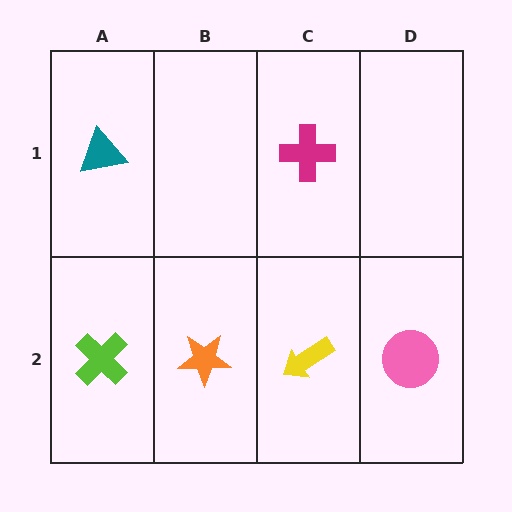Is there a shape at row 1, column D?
No, that cell is empty.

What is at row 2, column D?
A pink circle.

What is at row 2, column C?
A yellow arrow.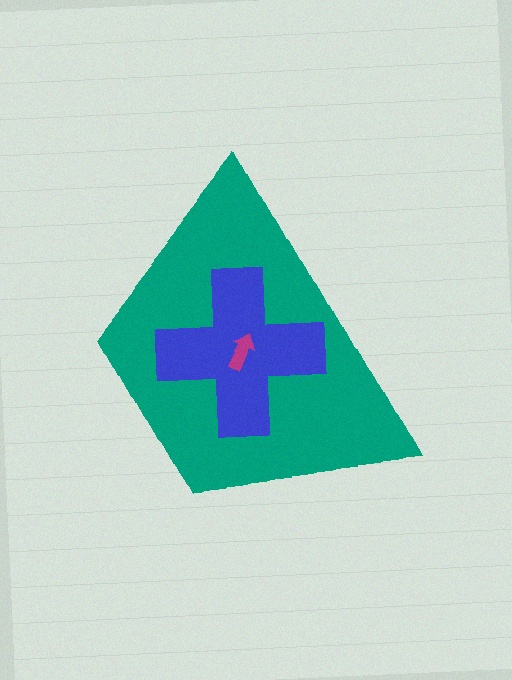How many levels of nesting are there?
3.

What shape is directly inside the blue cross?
The magenta arrow.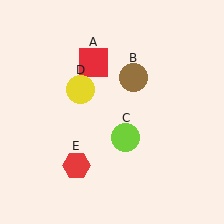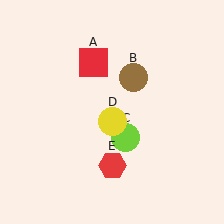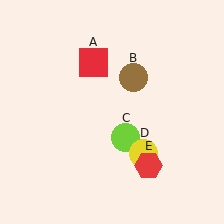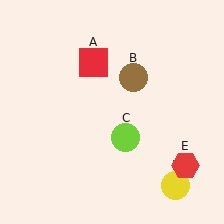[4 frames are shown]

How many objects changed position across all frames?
2 objects changed position: yellow circle (object D), red hexagon (object E).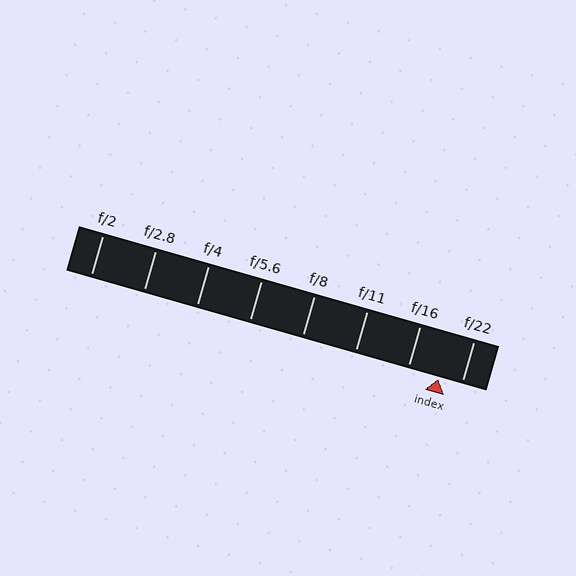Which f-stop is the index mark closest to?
The index mark is closest to f/22.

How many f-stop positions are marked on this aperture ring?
There are 8 f-stop positions marked.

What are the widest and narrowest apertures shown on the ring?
The widest aperture shown is f/2 and the narrowest is f/22.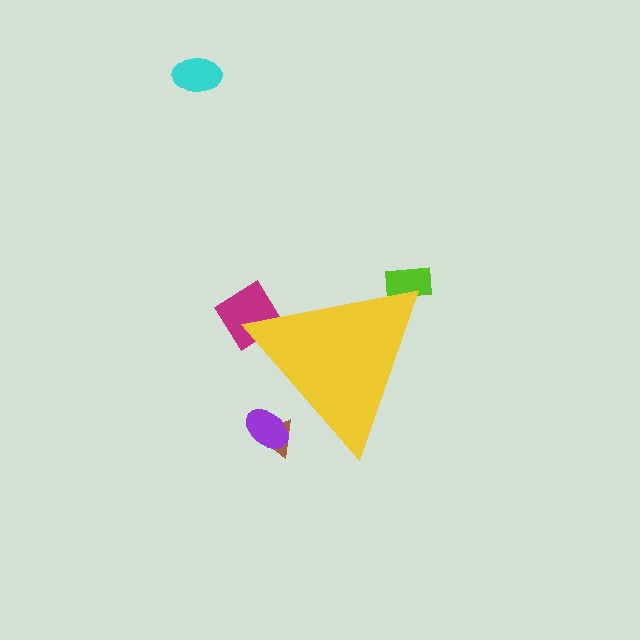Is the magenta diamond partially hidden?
Yes, the magenta diamond is partially hidden behind the yellow triangle.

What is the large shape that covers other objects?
A yellow triangle.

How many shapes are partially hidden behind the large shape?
4 shapes are partially hidden.